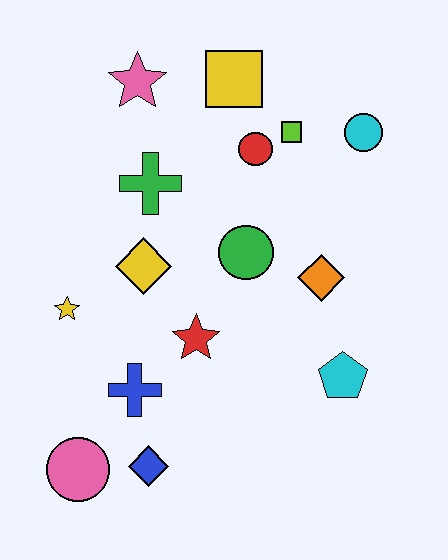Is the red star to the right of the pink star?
Yes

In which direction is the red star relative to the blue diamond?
The red star is above the blue diamond.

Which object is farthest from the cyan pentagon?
The pink star is farthest from the cyan pentagon.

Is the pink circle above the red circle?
No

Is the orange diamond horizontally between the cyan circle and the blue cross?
Yes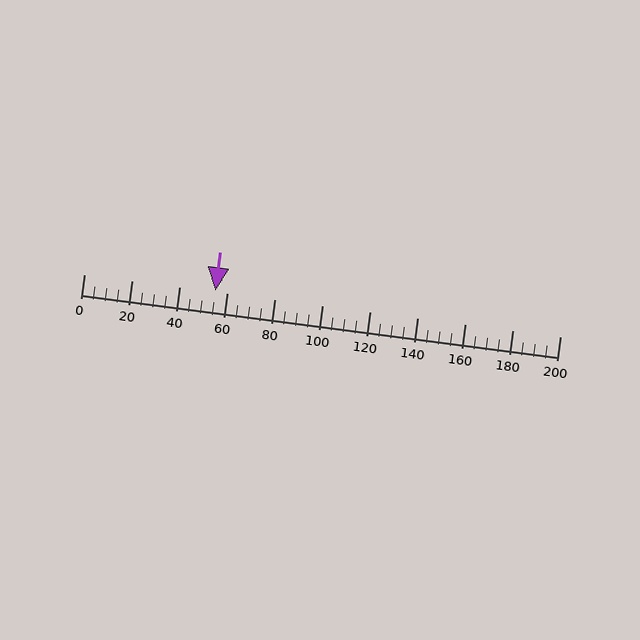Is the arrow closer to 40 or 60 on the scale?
The arrow is closer to 60.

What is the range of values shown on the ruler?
The ruler shows values from 0 to 200.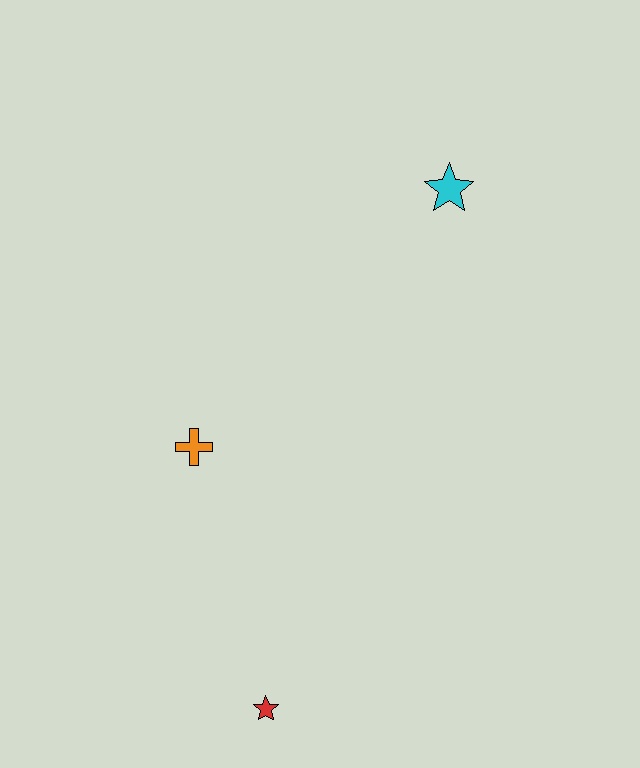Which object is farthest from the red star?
The cyan star is farthest from the red star.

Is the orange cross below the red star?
No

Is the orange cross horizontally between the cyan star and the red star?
No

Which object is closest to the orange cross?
The red star is closest to the orange cross.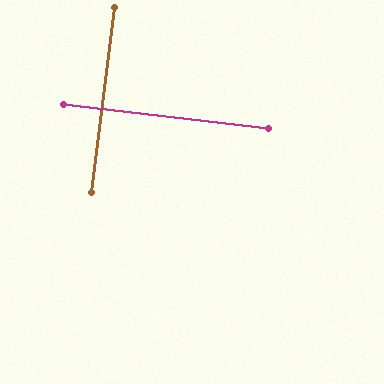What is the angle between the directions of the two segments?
Approximately 90 degrees.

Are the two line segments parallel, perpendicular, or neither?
Perpendicular — they meet at approximately 90°.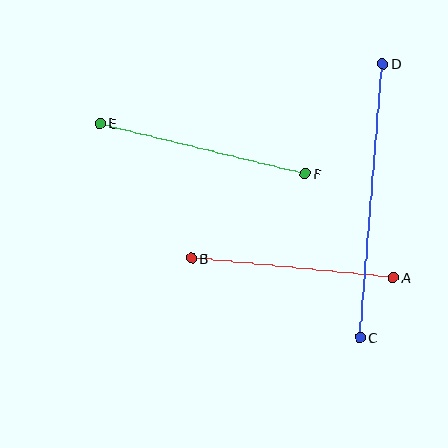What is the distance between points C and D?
The distance is approximately 275 pixels.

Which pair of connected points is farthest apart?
Points C and D are farthest apart.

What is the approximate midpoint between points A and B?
The midpoint is at approximately (293, 268) pixels.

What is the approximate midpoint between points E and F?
The midpoint is at approximately (203, 148) pixels.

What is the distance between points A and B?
The distance is approximately 203 pixels.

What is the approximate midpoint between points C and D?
The midpoint is at approximately (371, 201) pixels.